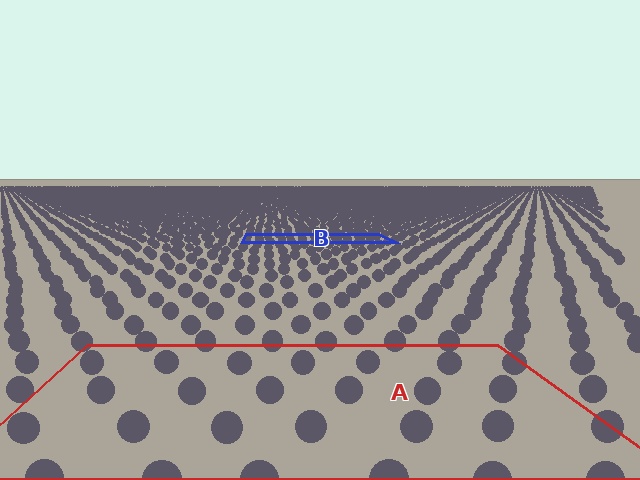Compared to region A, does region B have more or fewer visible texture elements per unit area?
Region B has more texture elements per unit area — they are packed more densely because it is farther away.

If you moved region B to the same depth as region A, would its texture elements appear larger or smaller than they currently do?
They would appear larger. At a closer depth, the same texture elements are projected at a bigger on-screen size.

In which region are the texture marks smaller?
The texture marks are smaller in region B, because it is farther away.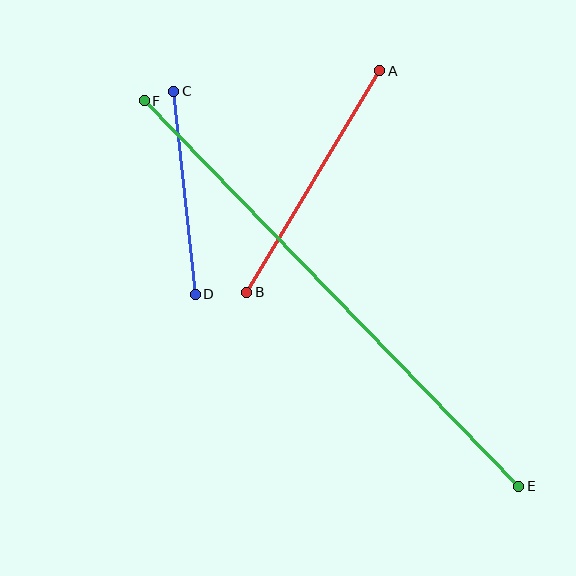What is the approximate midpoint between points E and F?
The midpoint is at approximately (332, 293) pixels.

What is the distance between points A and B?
The distance is approximately 258 pixels.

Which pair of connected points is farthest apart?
Points E and F are farthest apart.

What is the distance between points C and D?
The distance is approximately 204 pixels.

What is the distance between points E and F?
The distance is approximately 538 pixels.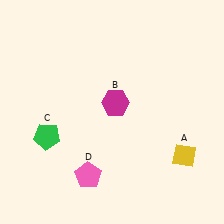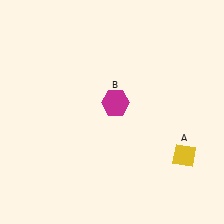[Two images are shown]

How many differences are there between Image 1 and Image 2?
There are 2 differences between the two images.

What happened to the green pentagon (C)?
The green pentagon (C) was removed in Image 2. It was in the bottom-left area of Image 1.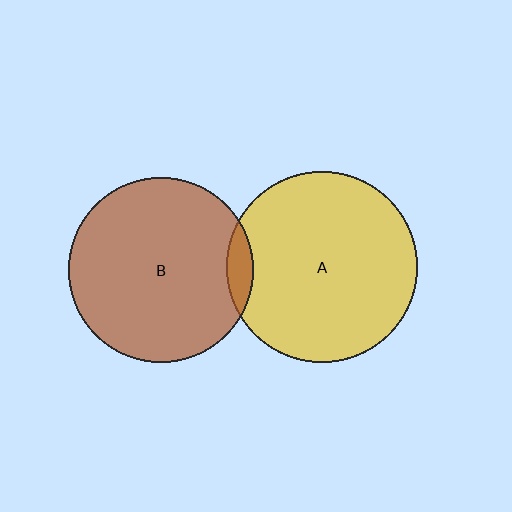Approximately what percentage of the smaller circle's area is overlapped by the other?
Approximately 5%.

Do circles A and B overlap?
Yes.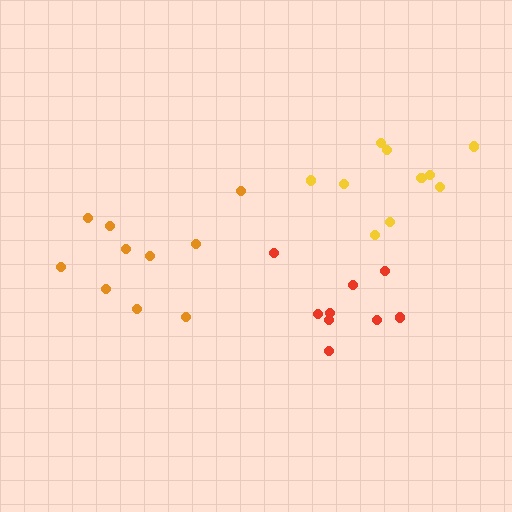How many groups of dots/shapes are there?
There are 3 groups.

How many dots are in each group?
Group 1: 10 dots, Group 2: 9 dots, Group 3: 10 dots (29 total).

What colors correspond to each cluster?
The clusters are colored: orange, red, yellow.